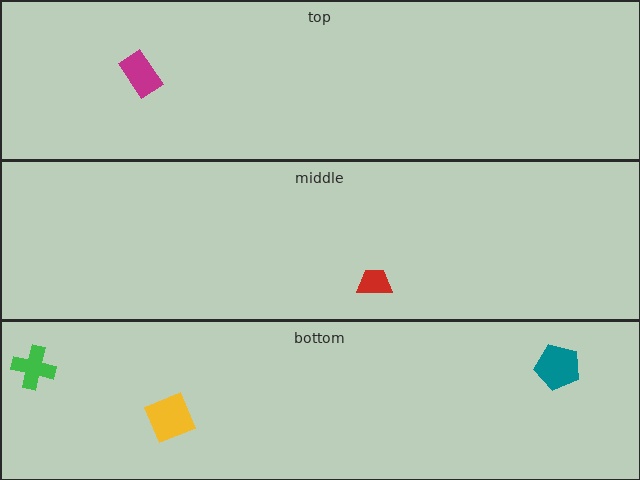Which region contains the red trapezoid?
The middle region.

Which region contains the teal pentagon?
The bottom region.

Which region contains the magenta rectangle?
The top region.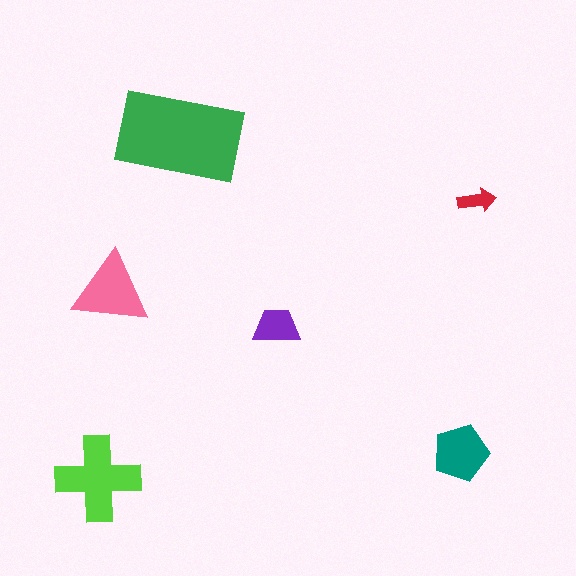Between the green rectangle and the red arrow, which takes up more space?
The green rectangle.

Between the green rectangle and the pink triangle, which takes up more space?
The green rectangle.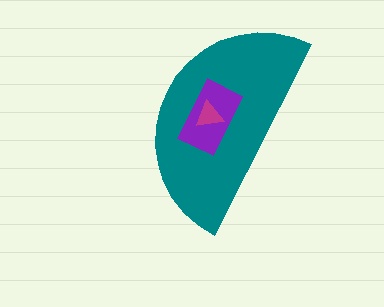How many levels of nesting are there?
3.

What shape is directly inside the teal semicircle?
The purple rectangle.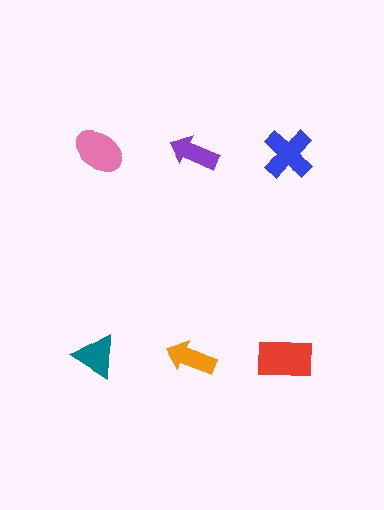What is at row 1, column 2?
A purple arrow.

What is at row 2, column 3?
A red rectangle.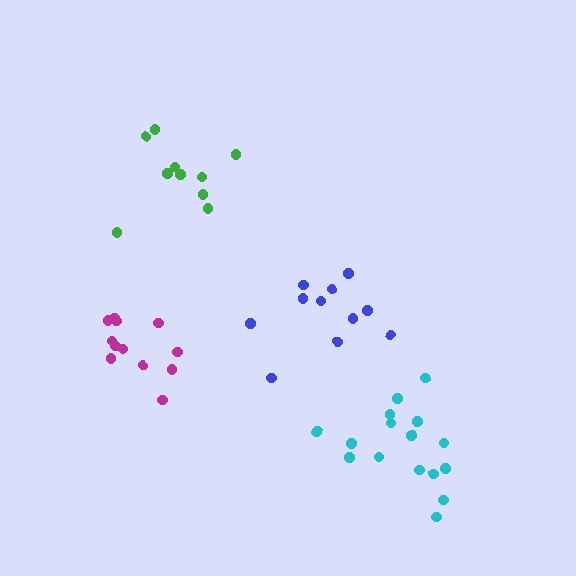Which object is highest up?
The green cluster is topmost.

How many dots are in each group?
Group 1: 12 dots, Group 2: 16 dots, Group 3: 10 dots, Group 4: 11 dots (49 total).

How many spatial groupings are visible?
There are 4 spatial groupings.